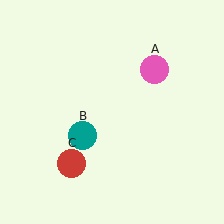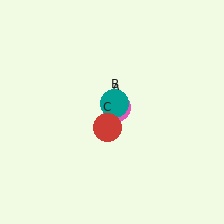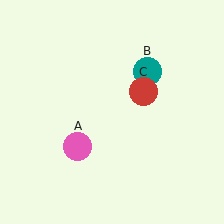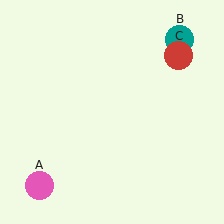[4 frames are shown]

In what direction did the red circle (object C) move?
The red circle (object C) moved up and to the right.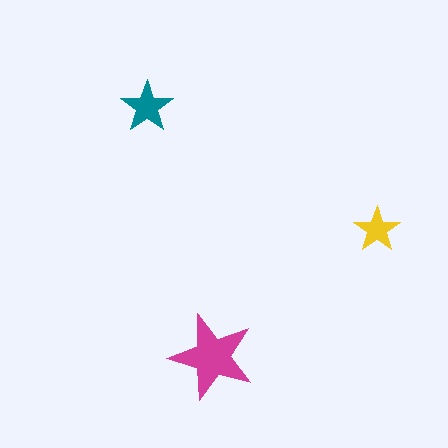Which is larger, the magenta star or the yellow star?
The magenta one.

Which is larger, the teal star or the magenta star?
The magenta one.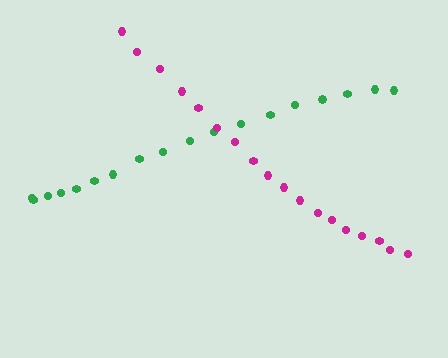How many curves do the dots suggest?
There are 2 distinct paths.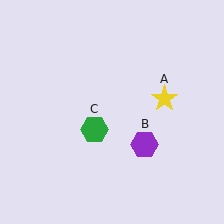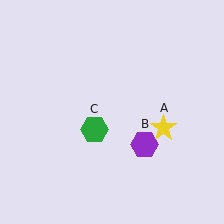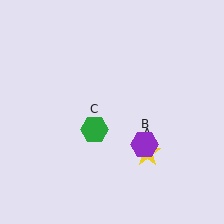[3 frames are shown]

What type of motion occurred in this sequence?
The yellow star (object A) rotated clockwise around the center of the scene.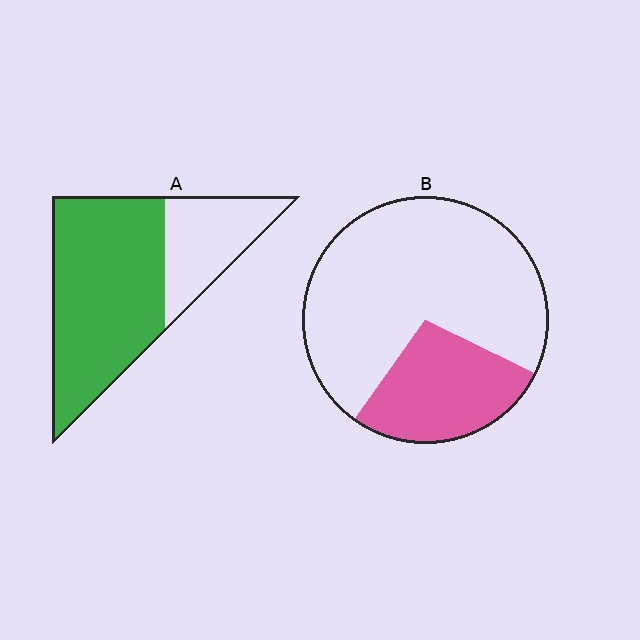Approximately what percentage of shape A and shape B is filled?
A is approximately 70% and B is approximately 30%.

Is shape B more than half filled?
No.